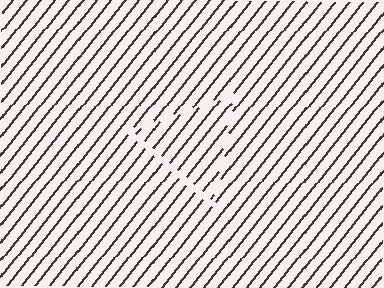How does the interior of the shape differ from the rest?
The interior of the shape contains the same grating, shifted by half a period — the contour is defined by the phase discontinuity where line-ends from the inner and outer gratings abut.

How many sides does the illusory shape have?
3 sides — the line-ends trace a triangle.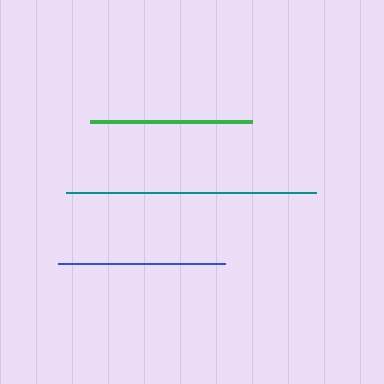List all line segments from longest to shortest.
From longest to shortest: teal, blue, green.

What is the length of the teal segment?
The teal segment is approximately 251 pixels long.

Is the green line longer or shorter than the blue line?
The blue line is longer than the green line.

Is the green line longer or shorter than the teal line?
The teal line is longer than the green line.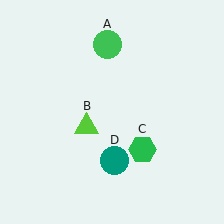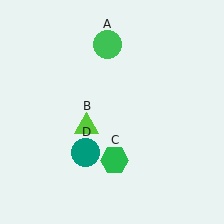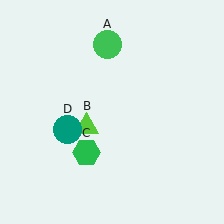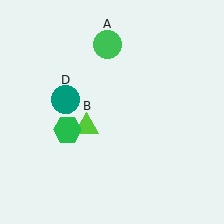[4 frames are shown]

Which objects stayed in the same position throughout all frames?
Green circle (object A) and lime triangle (object B) remained stationary.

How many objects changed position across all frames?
2 objects changed position: green hexagon (object C), teal circle (object D).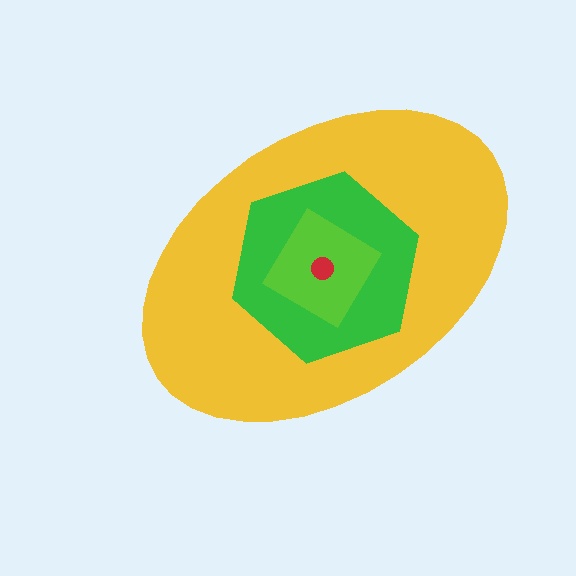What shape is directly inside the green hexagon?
The lime diamond.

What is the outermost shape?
The yellow ellipse.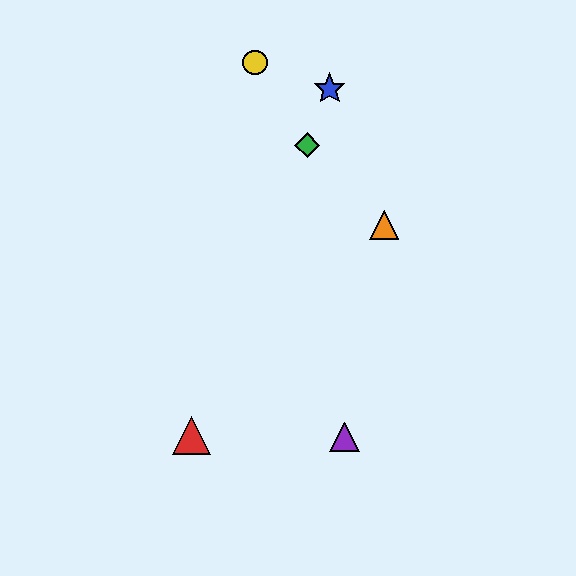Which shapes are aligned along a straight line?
The red triangle, the blue star, the green diamond are aligned along a straight line.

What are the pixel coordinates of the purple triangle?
The purple triangle is at (344, 437).